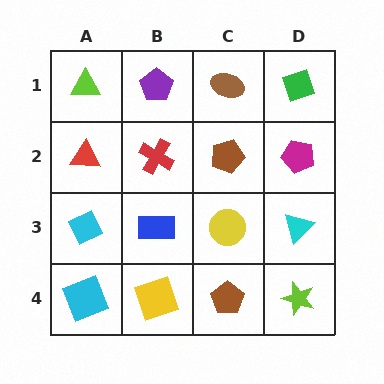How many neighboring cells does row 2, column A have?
3.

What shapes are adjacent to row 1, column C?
A brown pentagon (row 2, column C), a purple pentagon (row 1, column B), a green diamond (row 1, column D).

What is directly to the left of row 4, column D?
A brown pentagon.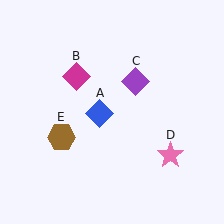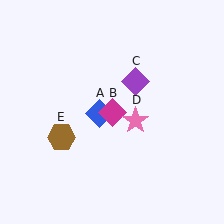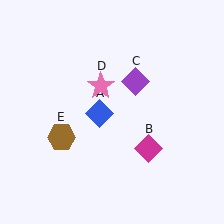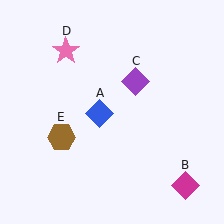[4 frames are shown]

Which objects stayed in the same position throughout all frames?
Blue diamond (object A) and purple diamond (object C) and brown hexagon (object E) remained stationary.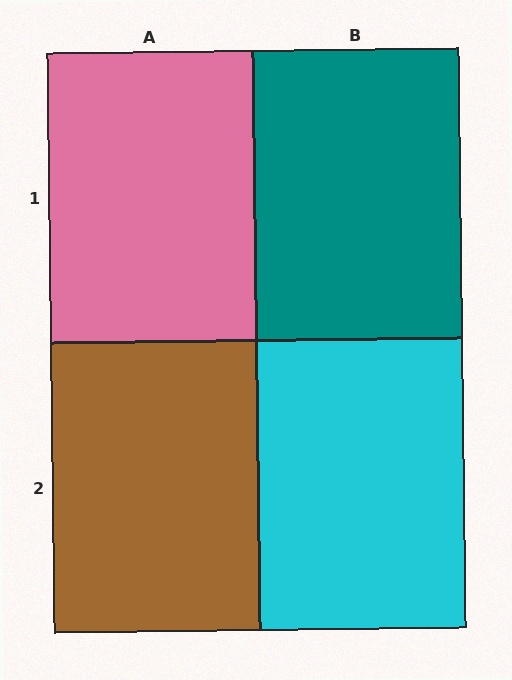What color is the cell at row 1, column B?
Teal.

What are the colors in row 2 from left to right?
Brown, cyan.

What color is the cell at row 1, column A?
Pink.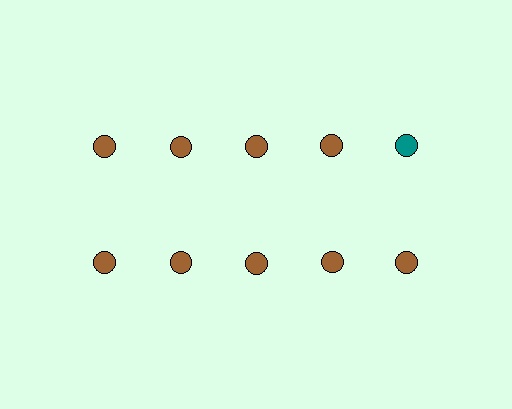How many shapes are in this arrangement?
There are 10 shapes arranged in a grid pattern.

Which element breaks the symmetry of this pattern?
The teal circle in the top row, rightmost column breaks the symmetry. All other shapes are brown circles.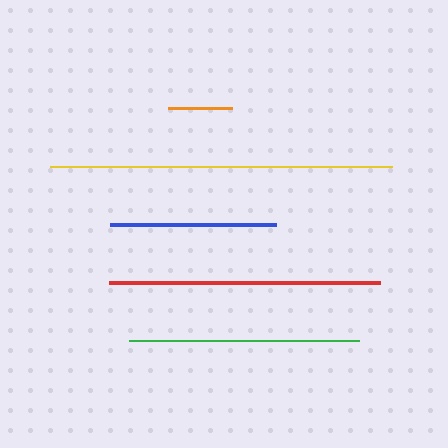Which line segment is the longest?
The yellow line is the longest at approximately 343 pixels.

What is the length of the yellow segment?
The yellow segment is approximately 343 pixels long.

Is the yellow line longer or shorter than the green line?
The yellow line is longer than the green line.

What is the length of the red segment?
The red segment is approximately 271 pixels long.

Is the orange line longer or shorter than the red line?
The red line is longer than the orange line.